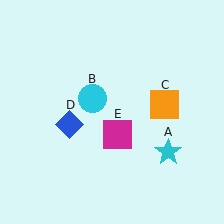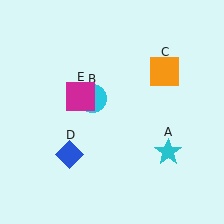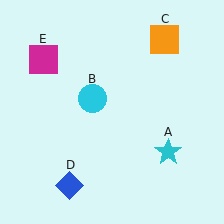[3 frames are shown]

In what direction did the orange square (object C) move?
The orange square (object C) moved up.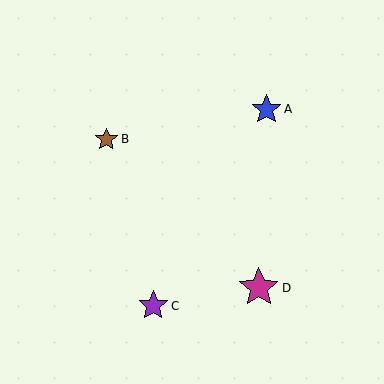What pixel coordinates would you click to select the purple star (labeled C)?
Click at (153, 306) to select the purple star C.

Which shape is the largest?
The magenta star (labeled D) is the largest.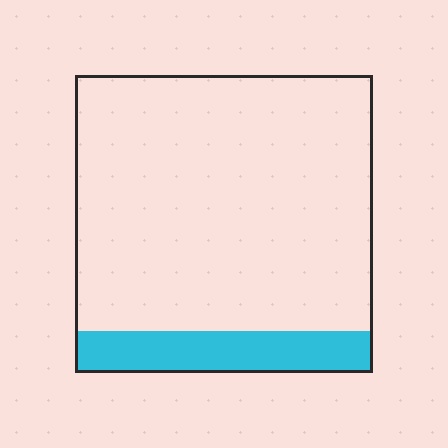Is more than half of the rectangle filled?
No.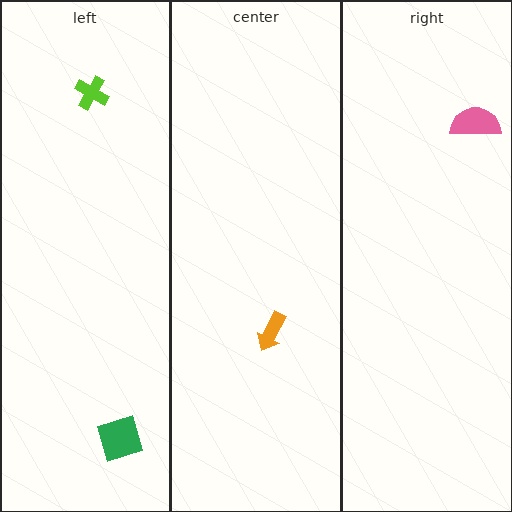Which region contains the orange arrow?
The center region.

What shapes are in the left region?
The green diamond, the lime cross.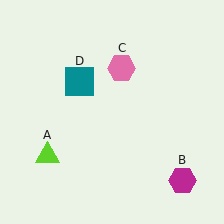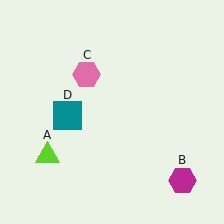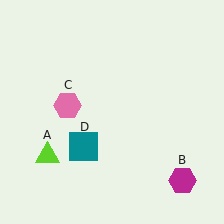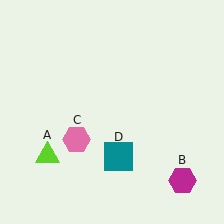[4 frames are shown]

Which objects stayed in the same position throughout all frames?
Lime triangle (object A) and magenta hexagon (object B) remained stationary.